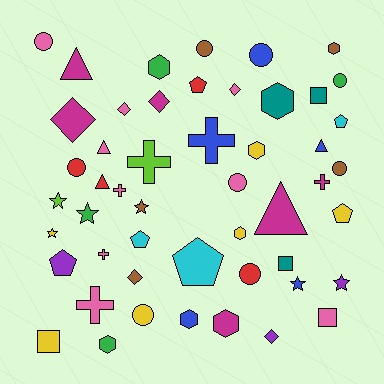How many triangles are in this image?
There are 5 triangles.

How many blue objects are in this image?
There are 5 blue objects.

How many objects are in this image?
There are 50 objects.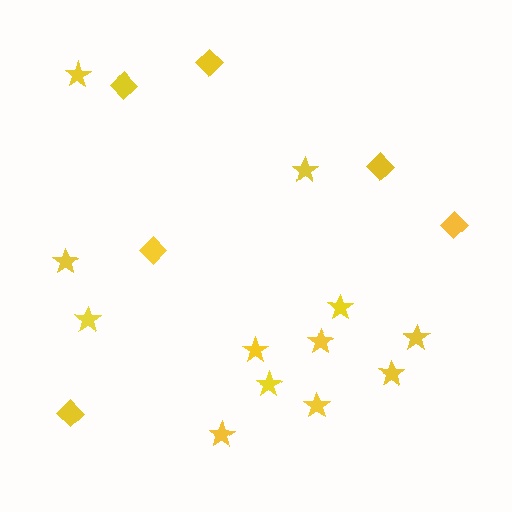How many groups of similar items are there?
There are 2 groups: one group of diamonds (6) and one group of stars (12).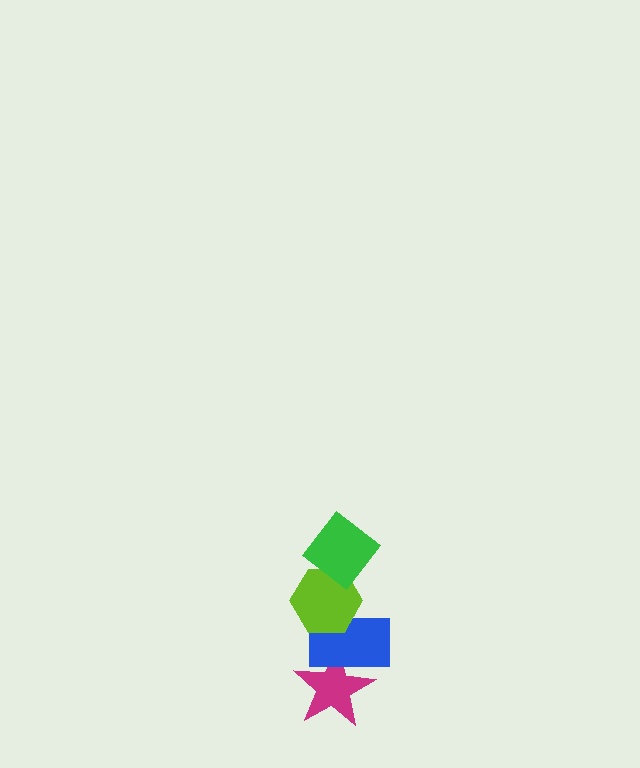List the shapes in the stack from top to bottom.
From top to bottom: the green diamond, the lime hexagon, the blue rectangle, the magenta star.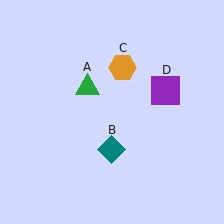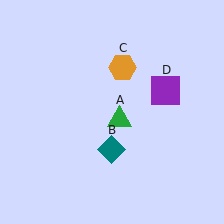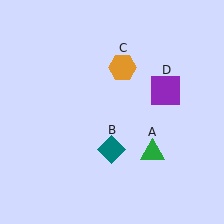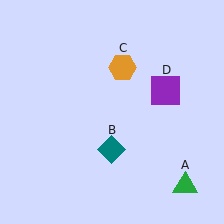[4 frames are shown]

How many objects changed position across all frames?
1 object changed position: green triangle (object A).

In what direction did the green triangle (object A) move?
The green triangle (object A) moved down and to the right.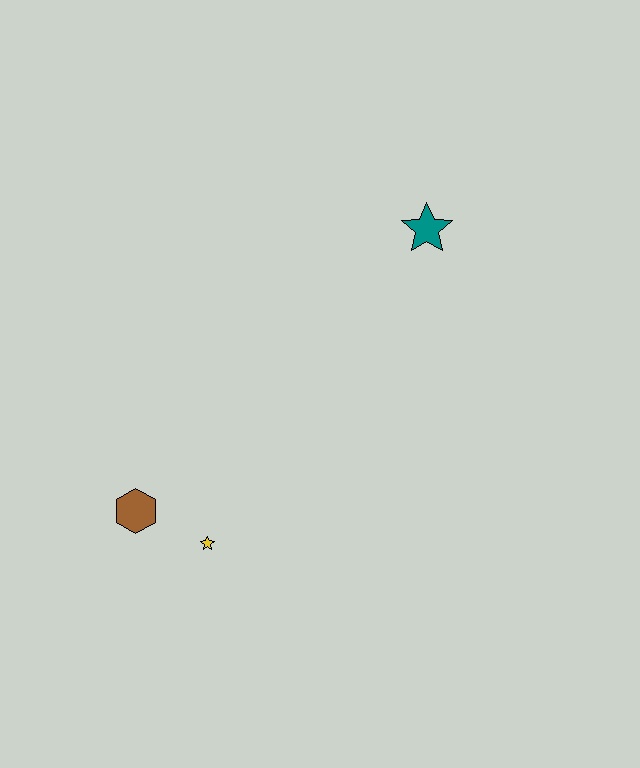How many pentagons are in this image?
There are no pentagons.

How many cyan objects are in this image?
There are no cyan objects.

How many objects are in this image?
There are 3 objects.